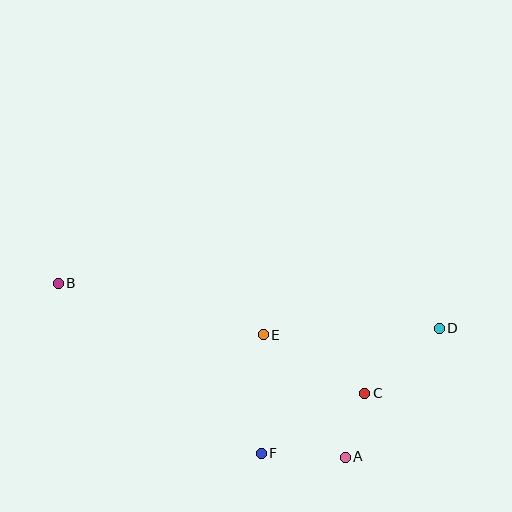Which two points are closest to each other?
Points A and C are closest to each other.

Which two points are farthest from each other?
Points B and D are farthest from each other.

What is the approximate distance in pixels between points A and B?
The distance between A and B is approximately 335 pixels.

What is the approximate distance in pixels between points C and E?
The distance between C and E is approximately 118 pixels.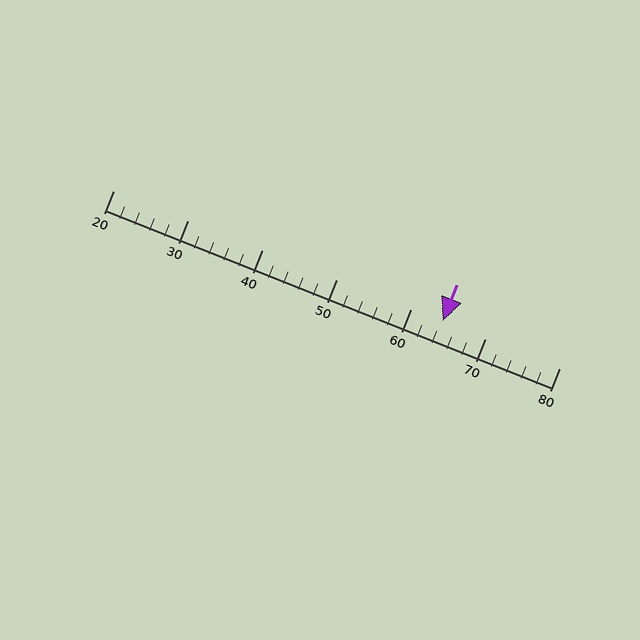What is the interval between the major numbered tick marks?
The major tick marks are spaced 10 units apart.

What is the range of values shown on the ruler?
The ruler shows values from 20 to 80.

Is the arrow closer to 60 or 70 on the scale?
The arrow is closer to 60.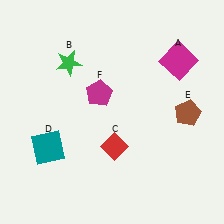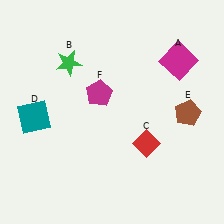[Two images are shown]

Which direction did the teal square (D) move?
The teal square (D) moved up.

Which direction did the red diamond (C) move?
The red diamond (C) moved right.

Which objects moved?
The objects that moved are: the red diamond (C), the teal square (D).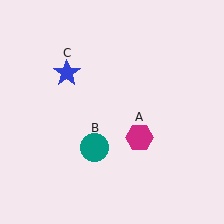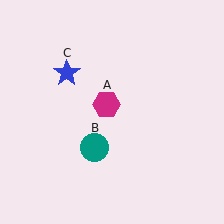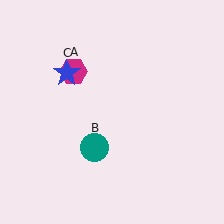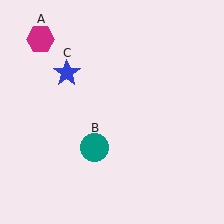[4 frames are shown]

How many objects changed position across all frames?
1 object changed position: magenta hexagon (object A).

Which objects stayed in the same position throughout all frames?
Teal circle (object B) and blue star (object C) remained stationary.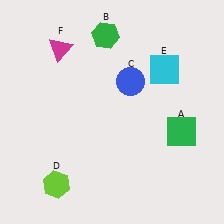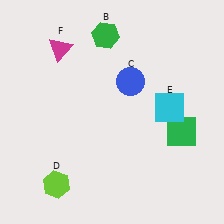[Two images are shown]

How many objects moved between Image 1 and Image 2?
1 object moved between the two images.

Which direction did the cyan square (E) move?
The cyan square (E) moved down.